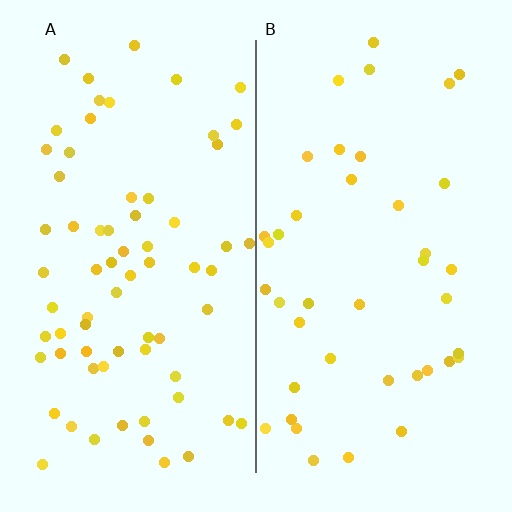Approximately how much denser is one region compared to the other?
Approximately 1.7× — region A over region B.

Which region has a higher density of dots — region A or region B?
A (the left).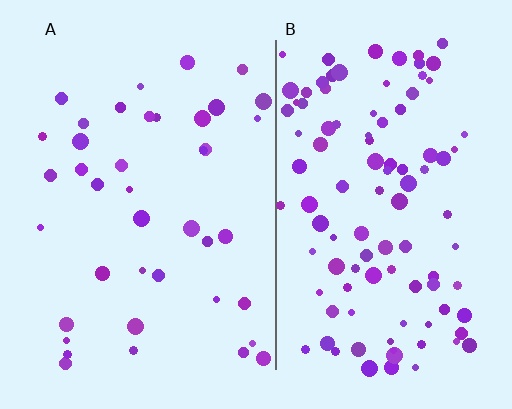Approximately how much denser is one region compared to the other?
Approximately 2.6× — region B over region A.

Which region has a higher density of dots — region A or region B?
B (the right).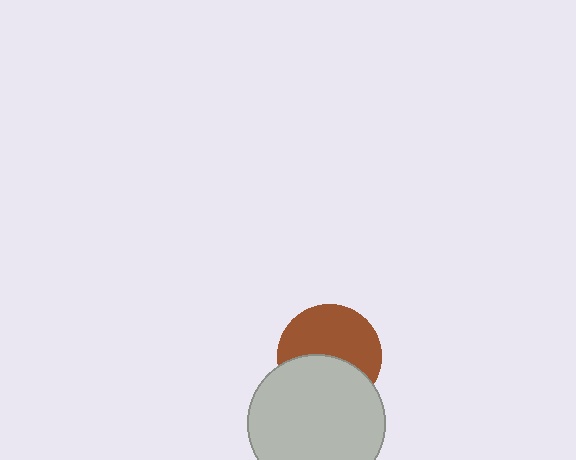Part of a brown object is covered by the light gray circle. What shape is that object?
It is a circle.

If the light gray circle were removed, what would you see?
You would see the complete brown circle.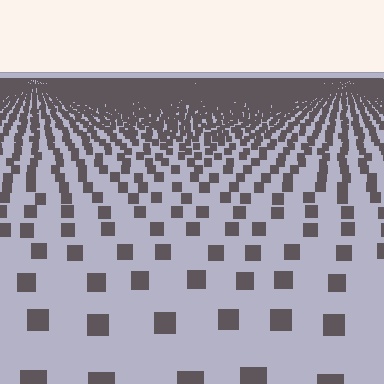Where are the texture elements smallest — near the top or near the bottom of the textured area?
Near the top.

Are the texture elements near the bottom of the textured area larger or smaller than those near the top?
Larger. Near the bottom, elements are closer to the viewer and appear at a bigger on-screen size.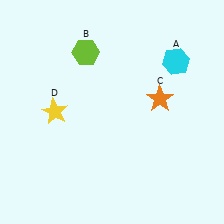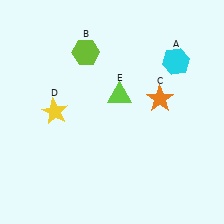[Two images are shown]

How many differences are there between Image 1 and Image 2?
There is 1 difference between the two images.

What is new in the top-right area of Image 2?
A lime triangle (E) was added in the top-right area of Image 2.